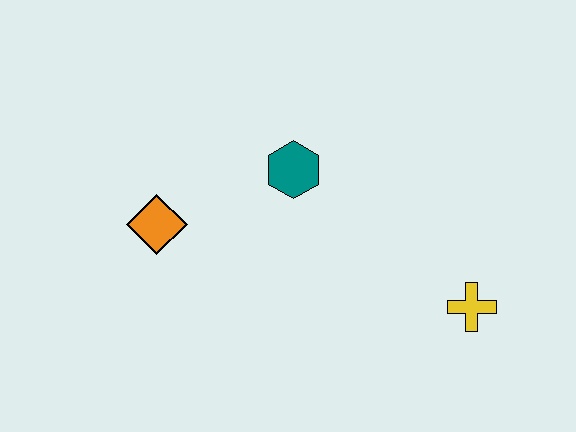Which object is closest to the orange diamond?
The teal hexagon is closest to the orange diamond.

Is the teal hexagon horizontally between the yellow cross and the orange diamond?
Yes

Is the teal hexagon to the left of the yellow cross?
Yes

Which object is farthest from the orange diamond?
The yellow cross is farthest from the orange diamond.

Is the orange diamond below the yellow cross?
No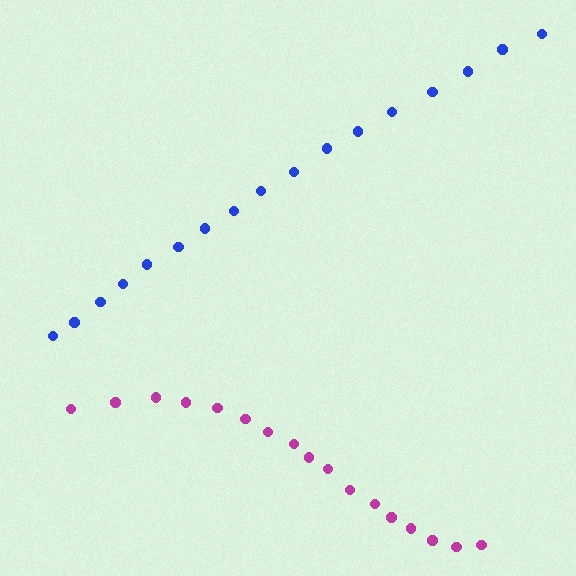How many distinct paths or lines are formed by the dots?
There are 2 distinct paths.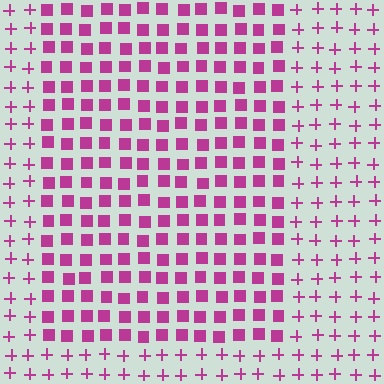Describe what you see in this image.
The image is filled with small magenta elements arranged in a uniform grid. A rectangle-shaped region contains squares, while the surrounding area contains plus signs. The boundary is defined purely by the change in element shape.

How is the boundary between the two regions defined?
The boundary is defined by a change in element shape: squares inside vs. plus signs outside. All elements share the same color and spacing.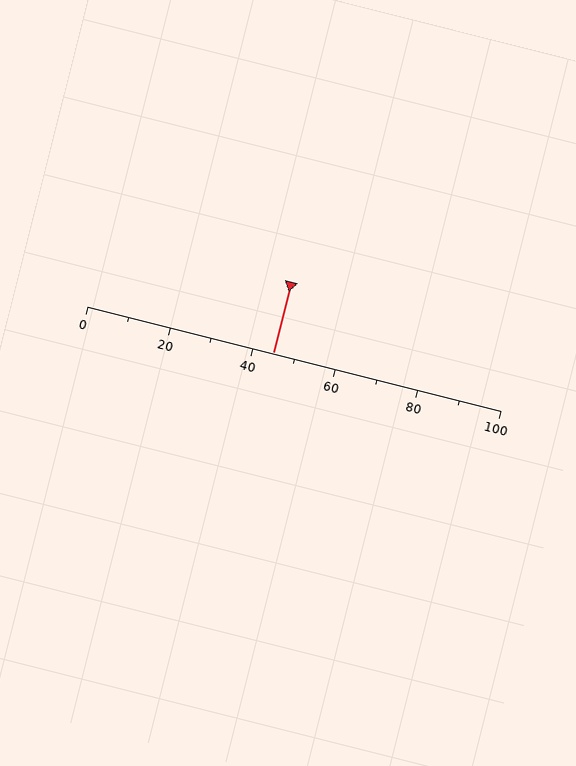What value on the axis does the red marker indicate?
The marker indicates approximately 45.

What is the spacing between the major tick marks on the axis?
The major ticks are spaced 20 apart.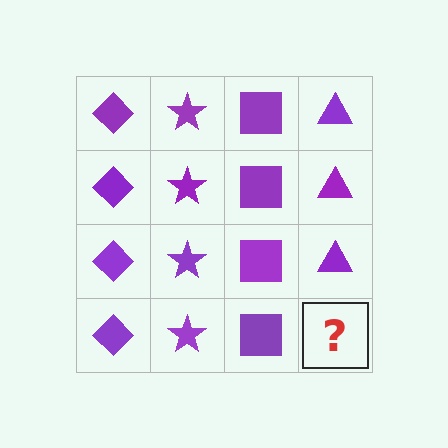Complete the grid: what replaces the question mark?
The question mark should be replaced with a purple triangle.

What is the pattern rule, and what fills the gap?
The rule is that each column has a consistent shape. The gap should be filled with a purple triangle.